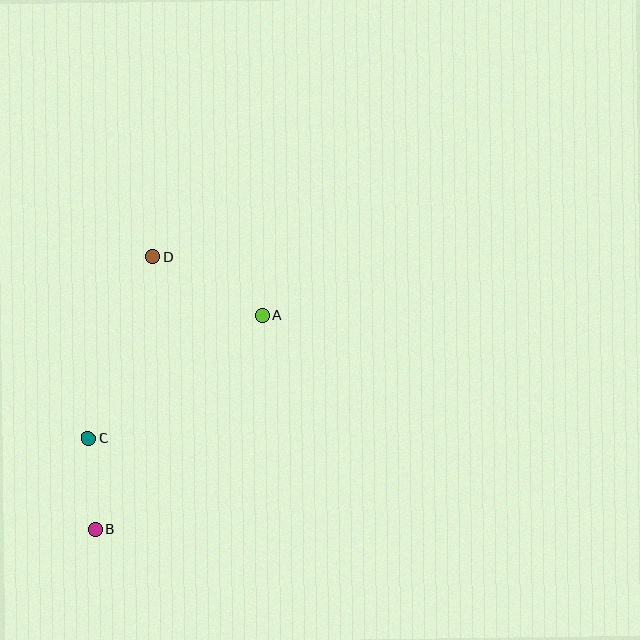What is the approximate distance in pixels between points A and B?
The distance between A and B is approximately 272 pixels.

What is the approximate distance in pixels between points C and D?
The distance between C and D is approximately 192 pixels.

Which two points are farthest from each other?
Points B and D are farthest from each other.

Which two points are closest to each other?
Points B and C are closest to each other.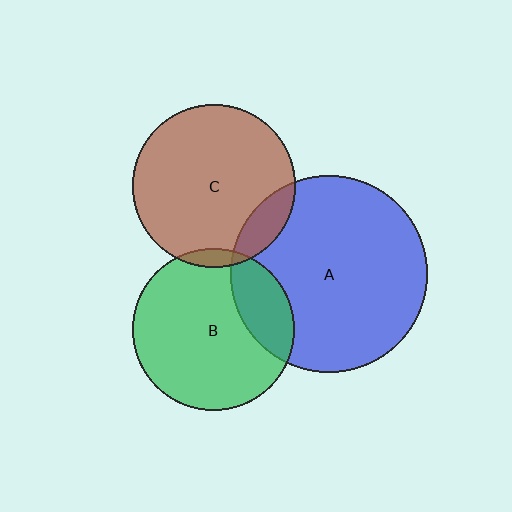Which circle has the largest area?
Circle A (blue).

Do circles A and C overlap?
Yes.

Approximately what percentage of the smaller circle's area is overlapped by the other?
Approximately 10%.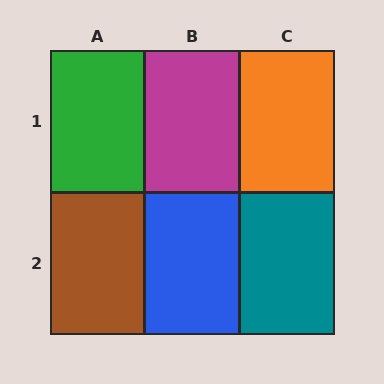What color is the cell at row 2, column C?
Teal.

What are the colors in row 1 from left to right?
Green, magenta, orange.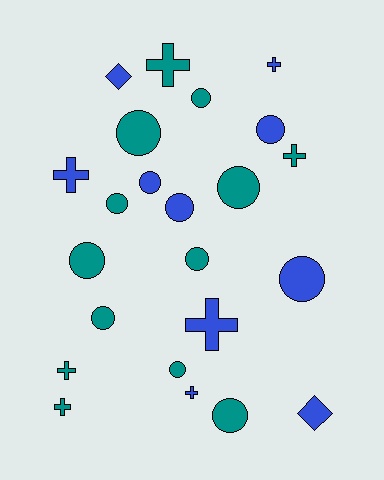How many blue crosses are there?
There are 4 blue crosses.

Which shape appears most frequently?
Circle, with 13 objects.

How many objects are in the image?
There are 23 objects.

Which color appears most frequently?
Teal, with 13 objects.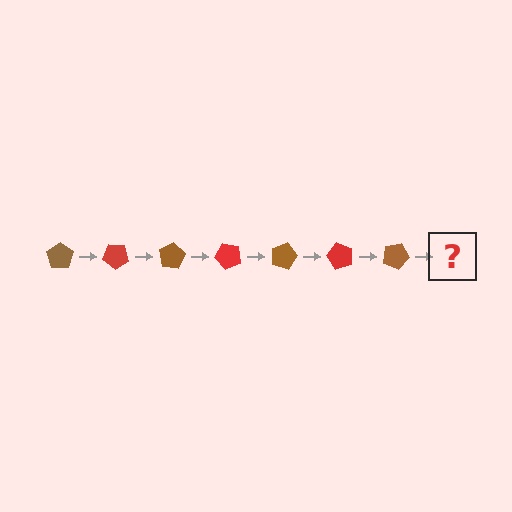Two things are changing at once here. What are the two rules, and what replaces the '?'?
The two rules are that it rotates 40 degrees each step and the color cycles through brown and red. The '?' should be a red pentagon, rotated 280 degrees from the start.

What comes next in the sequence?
The next element should be a red pentagon, rotated 280 degrees from the start.